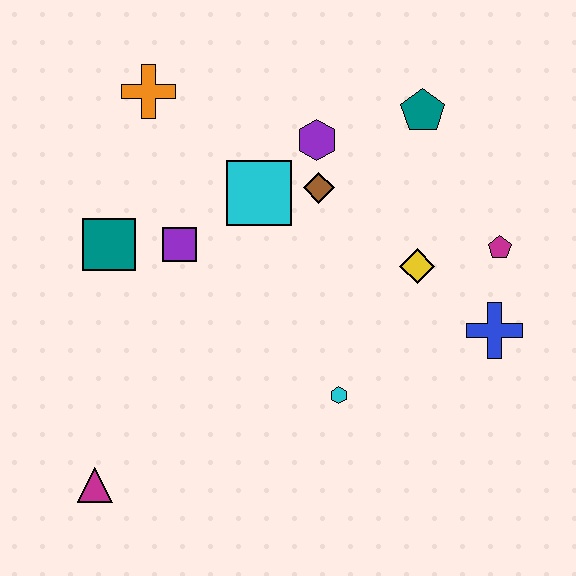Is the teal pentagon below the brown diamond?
No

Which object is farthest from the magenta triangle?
The teal pentagon is farthest from the magenta triangle.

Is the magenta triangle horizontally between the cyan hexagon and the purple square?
No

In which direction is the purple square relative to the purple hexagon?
The purple square is to the left of the purple hexagon.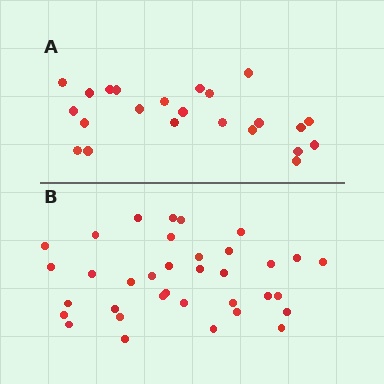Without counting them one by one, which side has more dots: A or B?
Region B (the bottom region) has more dots.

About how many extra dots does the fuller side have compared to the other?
Region B has roughly 12 or so more dots than region A.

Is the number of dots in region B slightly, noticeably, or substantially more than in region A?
Region B has substantially more. The ratio is roughly 1.5 to 1.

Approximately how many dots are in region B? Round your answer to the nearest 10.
About 40 dots. (The exact count is 35, which rounds to 40.)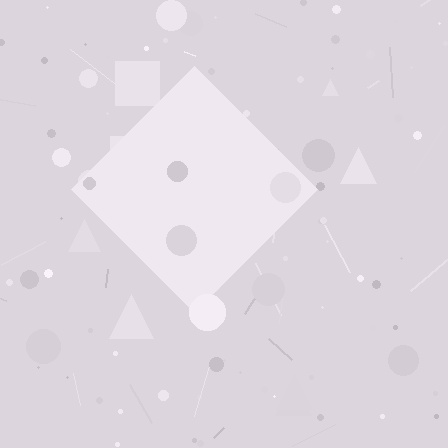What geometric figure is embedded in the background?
A diamond is embedded in the background.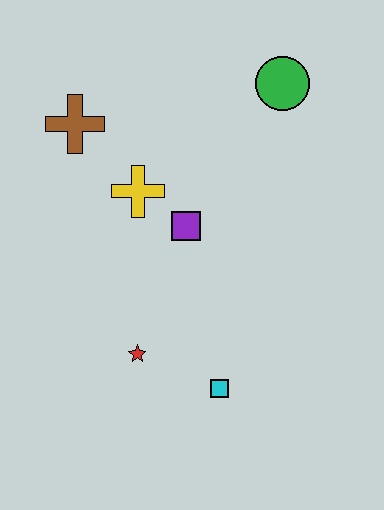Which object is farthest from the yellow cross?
The cyan square is farthest from the yellow cross.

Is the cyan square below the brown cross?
Yes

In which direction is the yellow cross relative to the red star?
The yellow cross is above the red star.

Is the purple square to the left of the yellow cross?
No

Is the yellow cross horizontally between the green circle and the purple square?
No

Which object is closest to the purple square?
The yellow cross is closest to the purple square.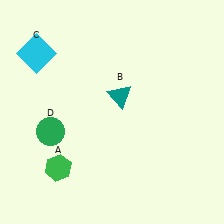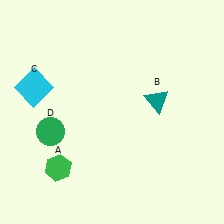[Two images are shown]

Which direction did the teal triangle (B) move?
The teal triangle (B) moved right.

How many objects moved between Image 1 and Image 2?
2 objects moved between the two images.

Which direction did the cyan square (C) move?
The cyan square (C) moved down.